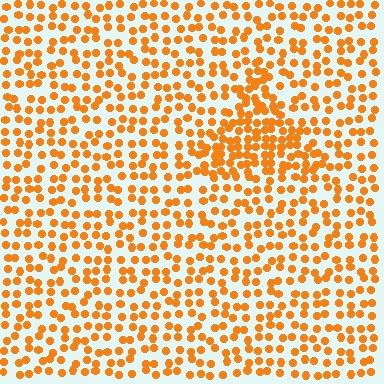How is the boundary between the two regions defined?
The boundary is defined by a change in element density (approximately 1.9x ratio). All elements are the same color, size, and shape.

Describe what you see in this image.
The image contains small orange elements arranged at two different densities. A triangle-shaped region is visible where the elements are more densely packed than the surrounding area.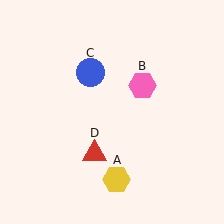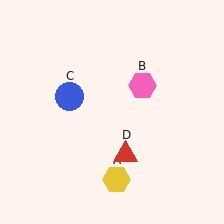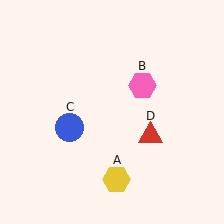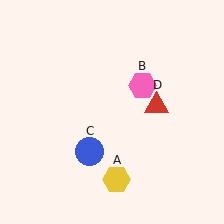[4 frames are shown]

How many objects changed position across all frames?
2 objects changed position: blue circle (object C), red triangle (object D).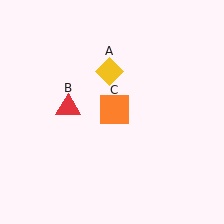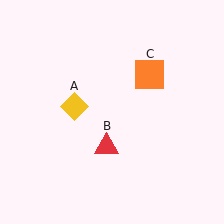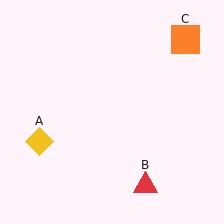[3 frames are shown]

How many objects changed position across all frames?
3 objects changed position: yellow diamond (object A), red triangle (object B), orange square (object C).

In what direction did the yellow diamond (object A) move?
The yellow diamond (object A) moved down and to the left.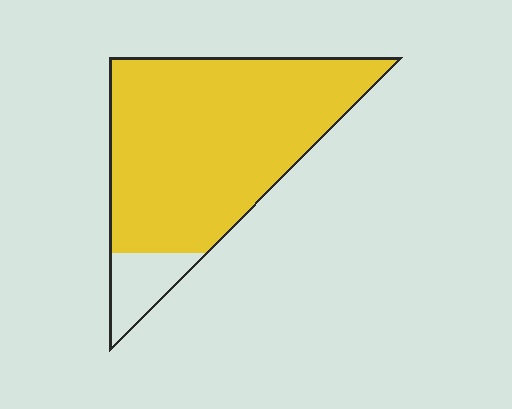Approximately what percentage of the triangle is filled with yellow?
Approximately 90%.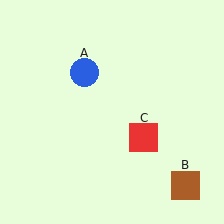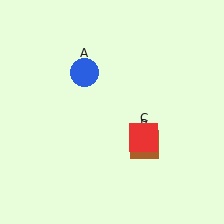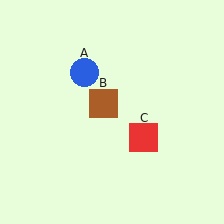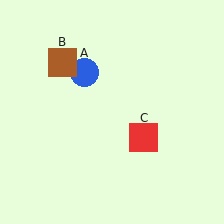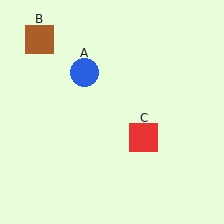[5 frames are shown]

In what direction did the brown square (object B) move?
The brown square (object B) moved up and to the left.